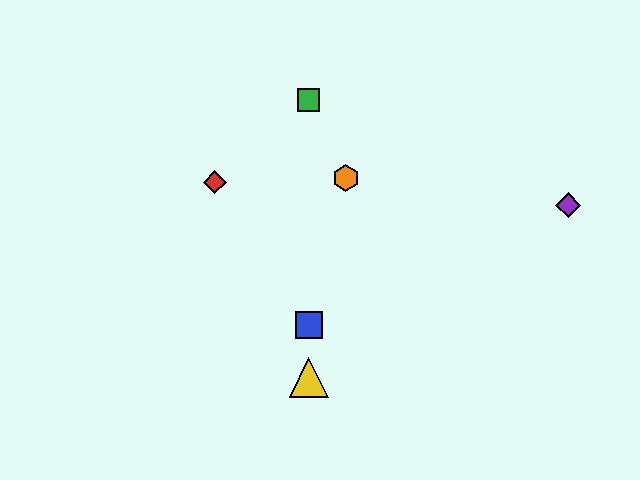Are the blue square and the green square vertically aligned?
Yes, both are at x≈309.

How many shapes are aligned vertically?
3 shapes (the blue square, the green square, the yellow triangle) are aligned vertically.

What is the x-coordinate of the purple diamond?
The purple diamond is at x≈568.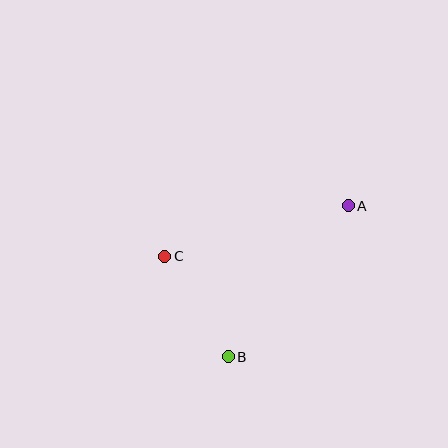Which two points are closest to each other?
Points B and C are closest to each other.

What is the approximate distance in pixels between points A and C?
The distance between A and C is approximately 190 pixels.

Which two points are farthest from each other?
Points A and B are farthest from each other.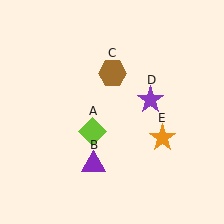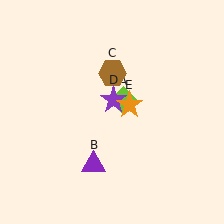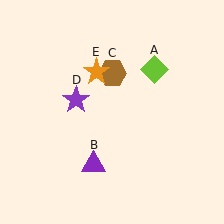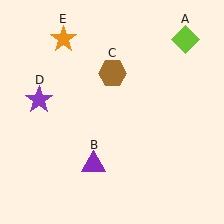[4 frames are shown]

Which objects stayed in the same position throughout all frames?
Purple triangle (object B) and brown hexagon (object C) remained stationary.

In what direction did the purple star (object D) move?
The purple star (object D) moved left.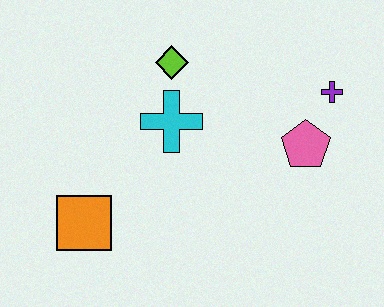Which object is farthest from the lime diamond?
The orange square is farthest from the lime diamond.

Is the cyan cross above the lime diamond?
No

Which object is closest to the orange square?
The cyan cross is closest to the orange square.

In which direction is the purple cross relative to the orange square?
The purple cross is to the right of the orange square.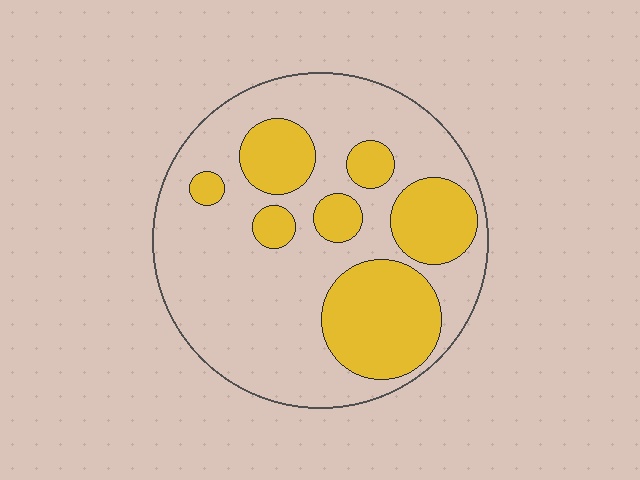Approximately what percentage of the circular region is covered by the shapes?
Approximately 30%.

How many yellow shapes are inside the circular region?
7.